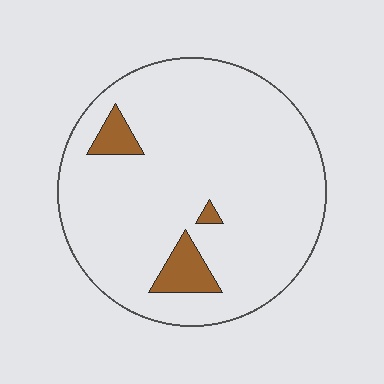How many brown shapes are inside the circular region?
3.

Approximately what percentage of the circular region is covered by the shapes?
Approximately 10%.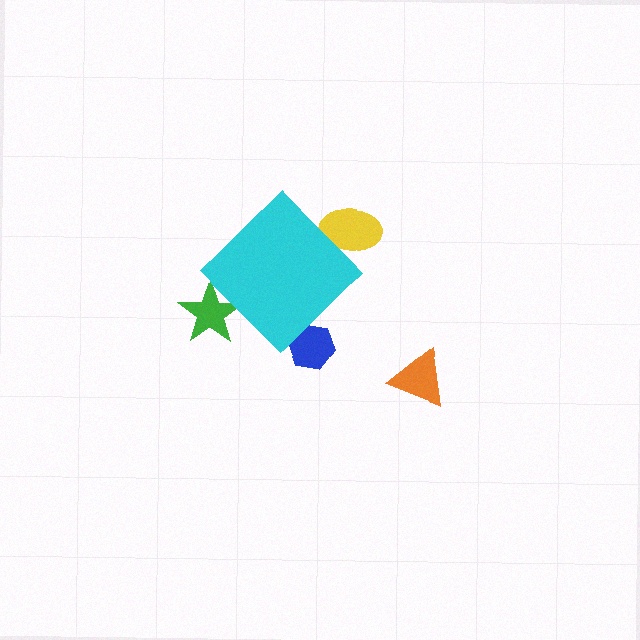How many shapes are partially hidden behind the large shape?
3 shapes are partially hidden.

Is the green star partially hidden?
Yes, the green star is partially hidden behind the cyan diamond.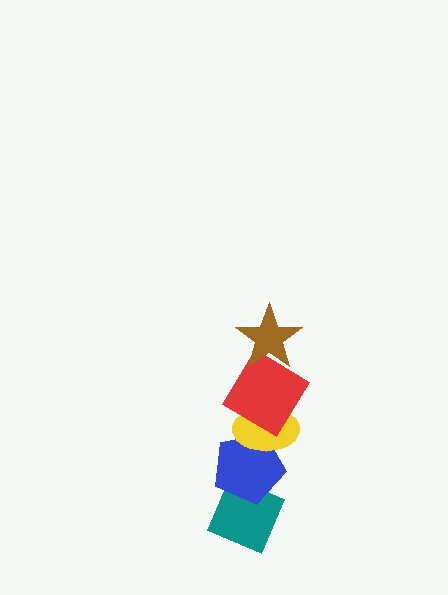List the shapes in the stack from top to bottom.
From top to bottom: the brown star, the red diamond, the yellow ellipse, the blue pentagon, the teal diamond.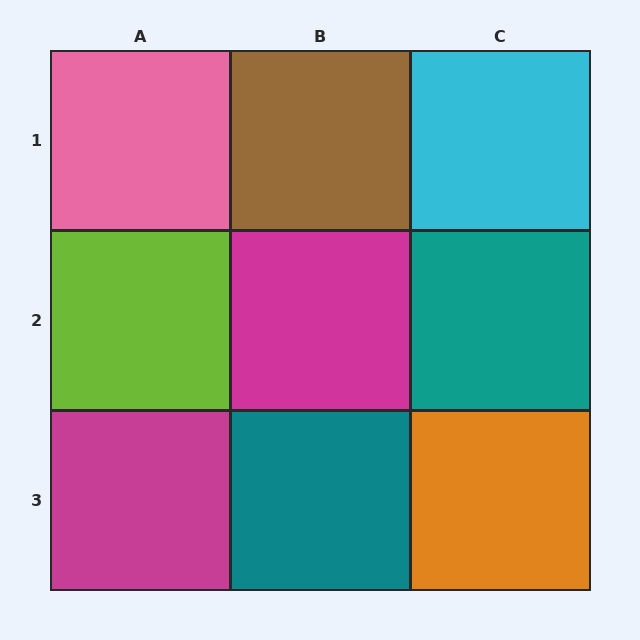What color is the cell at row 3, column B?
Teal.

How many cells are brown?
1 cell is brown.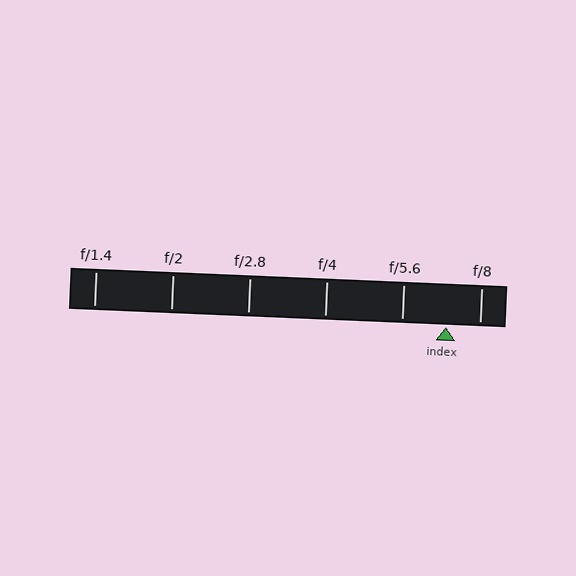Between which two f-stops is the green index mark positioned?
The index mark is between f/5.6 and f/8.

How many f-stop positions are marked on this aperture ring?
There are 6 f-stop positions marked.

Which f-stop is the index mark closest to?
The index mark is closest to f/8.